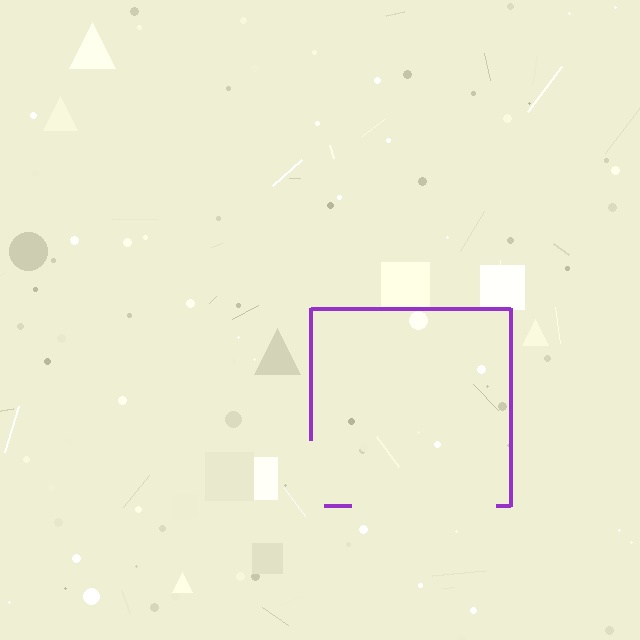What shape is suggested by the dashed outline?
The dashed outline suggests a square.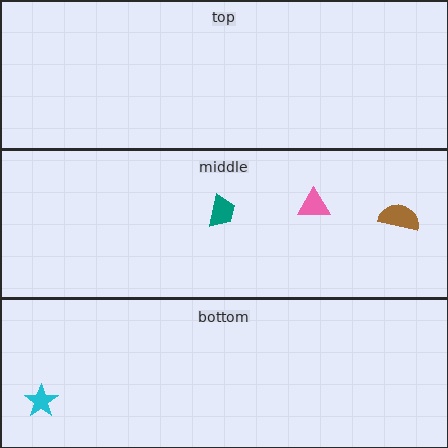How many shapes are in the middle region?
3.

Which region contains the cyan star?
The bottom region.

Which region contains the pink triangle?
The middle region.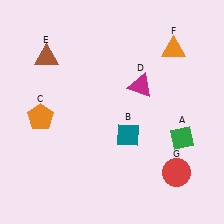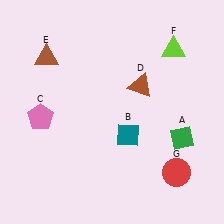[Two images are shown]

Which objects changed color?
C changed from orange to pink. D changed from magenta to brown. F changed from orange to lime.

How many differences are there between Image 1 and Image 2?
There are 3 differences between the two images.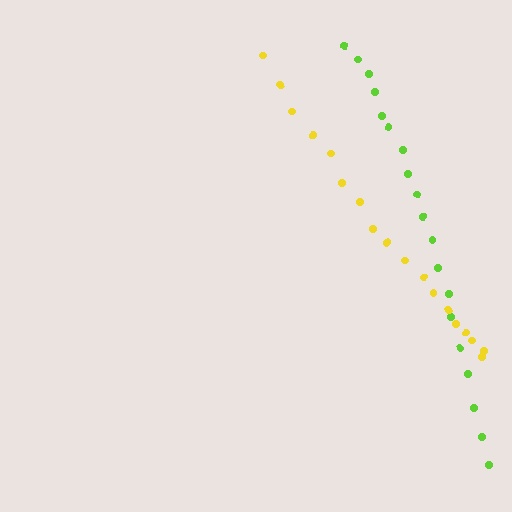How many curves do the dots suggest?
There are 2 distinct paths.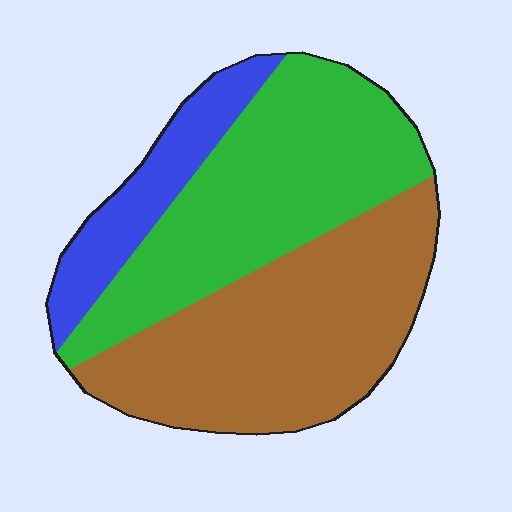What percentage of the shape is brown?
Brown covers 44% of the shape.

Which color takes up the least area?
Blue, at roughly 15%.